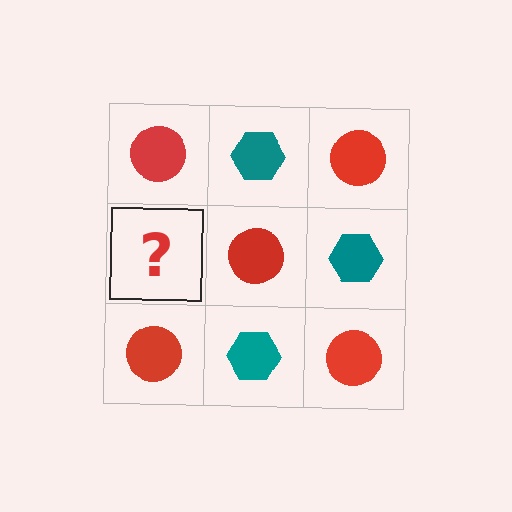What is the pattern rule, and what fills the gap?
The rule is that it alternates red circle and teal hexagon in a checkerboard pattern. The gap should be filled with a teal hexagon.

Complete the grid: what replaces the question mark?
The question mark should be replaced with a teal hexagon.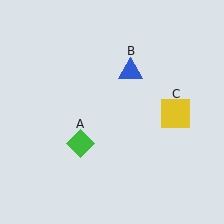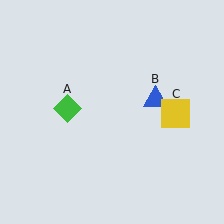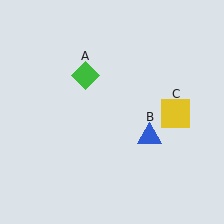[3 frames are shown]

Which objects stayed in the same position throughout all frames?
Yellow square (object C) remained stationary.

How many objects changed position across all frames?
2 objects changed position: green diamond (object A), blue triangle (object B).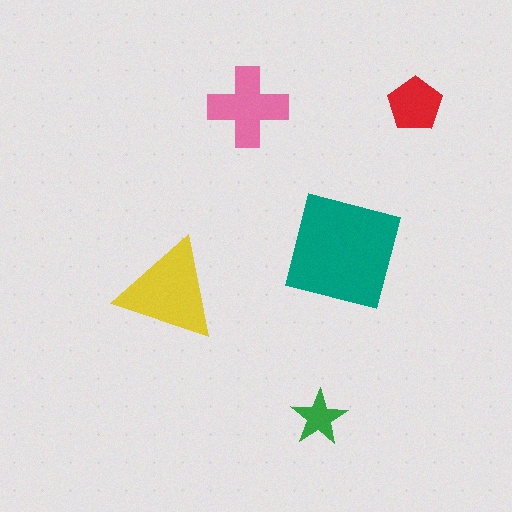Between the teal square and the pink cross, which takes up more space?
The teal square.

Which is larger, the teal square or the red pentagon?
The teal square.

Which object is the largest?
The teal square.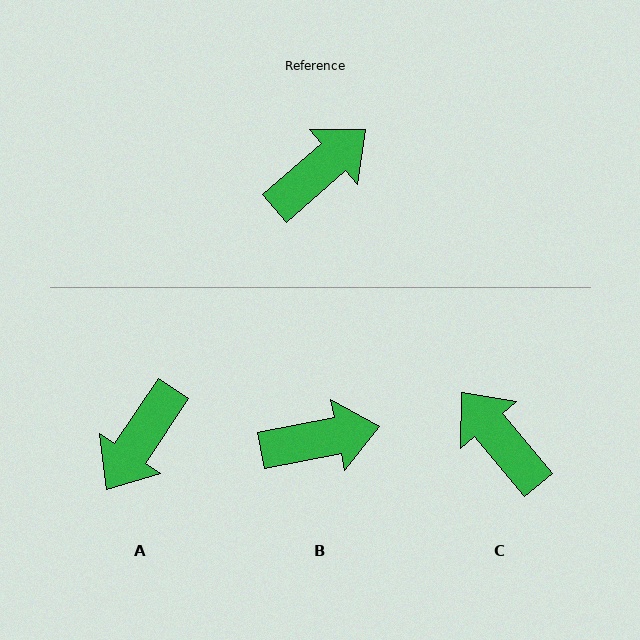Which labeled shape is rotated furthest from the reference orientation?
A, about 164 degrees away.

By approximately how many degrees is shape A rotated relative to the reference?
Approximately 164 degrees clockwise.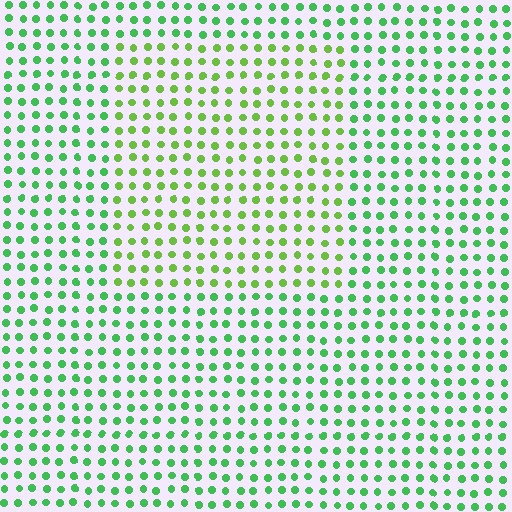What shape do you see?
I see a rectangle.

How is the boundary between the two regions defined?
The boundary is defined purely by a slight shift in hue (about 30 degrees). Spacing, size, and orientation are identical on both sides.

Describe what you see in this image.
The image is filled with small green elements in a uniform arrangement. A rectangle-shaped region is visible where the elements are tinted to a slightly different hue, forming a subtle color boundary.